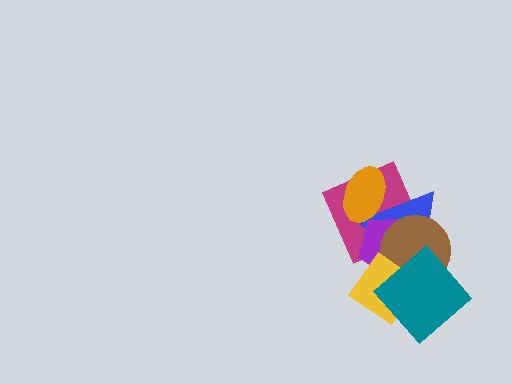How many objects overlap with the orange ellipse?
2 objects overlap with the orange ellipse.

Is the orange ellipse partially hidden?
No, no other shape covers it.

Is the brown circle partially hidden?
Yes, it is partially covered by another shape.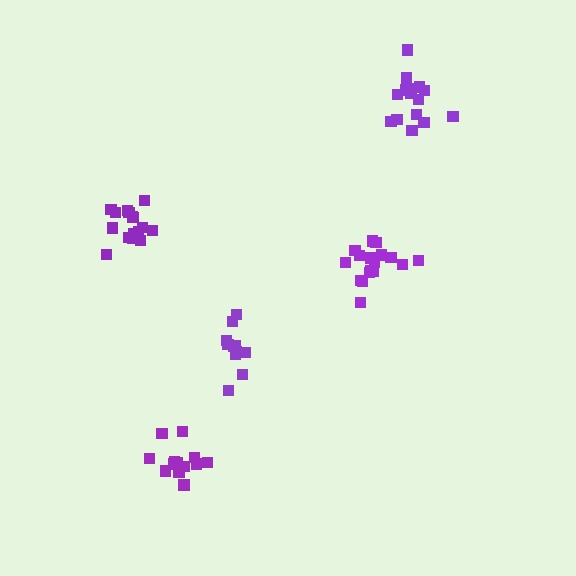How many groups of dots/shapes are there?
There are 5 groups.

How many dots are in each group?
Group 1: 11 dots, Group 2: 15 dots, Group 3: 16 dots, Group 4: 17 dots, Group 5: 14 dots (73 total).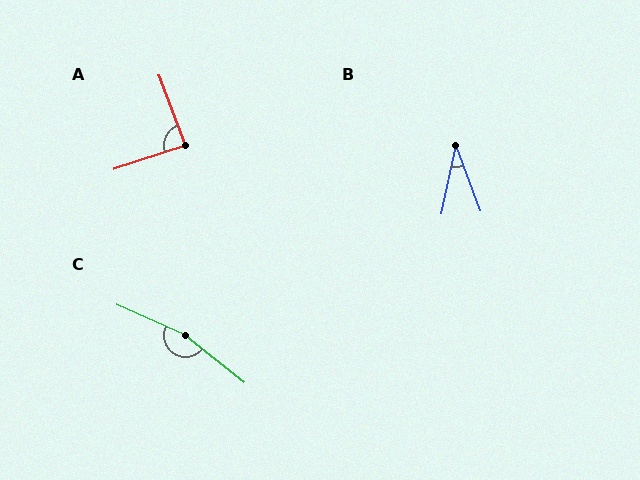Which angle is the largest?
C, at approximately 166 degrees.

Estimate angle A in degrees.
Approximately 88 degrees.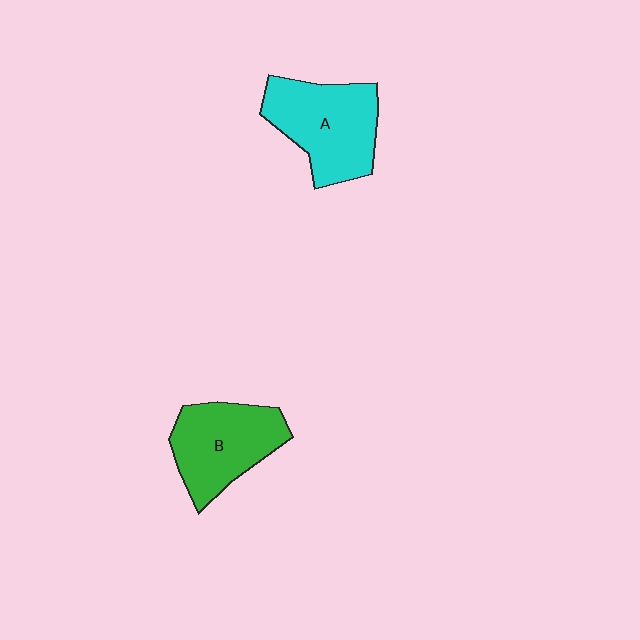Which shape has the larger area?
Shape A (cyan).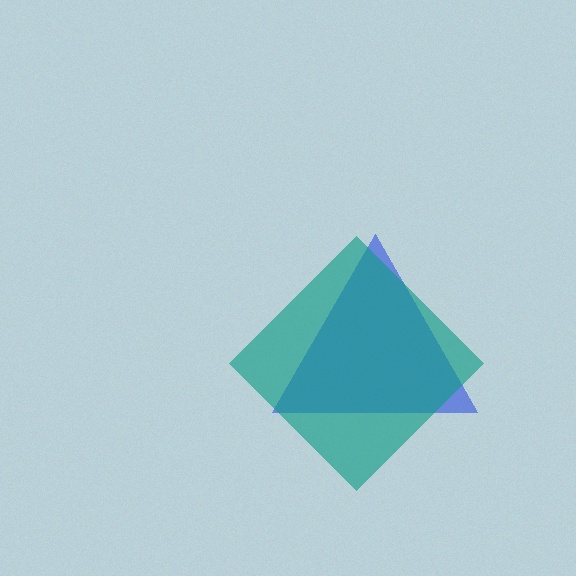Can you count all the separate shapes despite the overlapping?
Yes, there are 2 separate shapes.